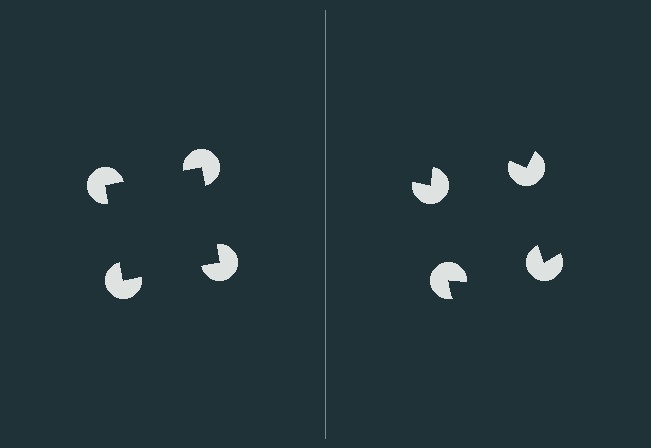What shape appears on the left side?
An illusory square.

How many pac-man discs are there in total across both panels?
8 — 4 on each side.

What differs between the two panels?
The pac-man discs are positioned identically on both sides; only the wedge orientations differ. On the left they align to a square; on the right they are misaligned.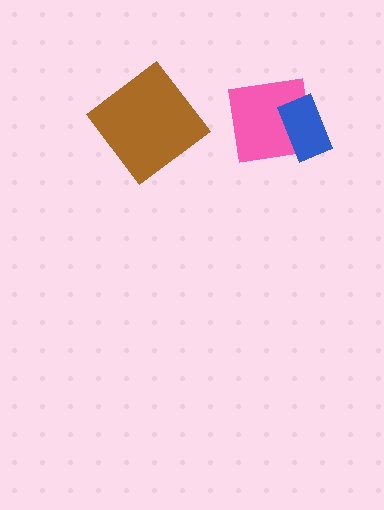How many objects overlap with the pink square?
1 object overlaps with the pink square.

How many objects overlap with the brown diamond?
0 objects overlap with the brown diamond.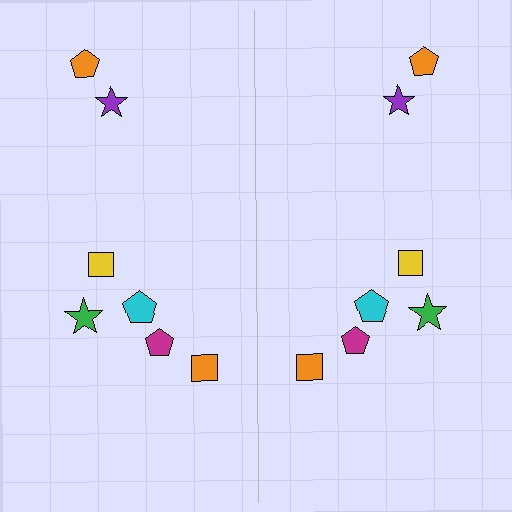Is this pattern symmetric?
Yes, this pattern has bilateral (reflection) symmetry.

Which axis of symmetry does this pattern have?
The pattern has a vertical axis of symmetry running through the center of the image.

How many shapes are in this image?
There are 14 shapes in this image.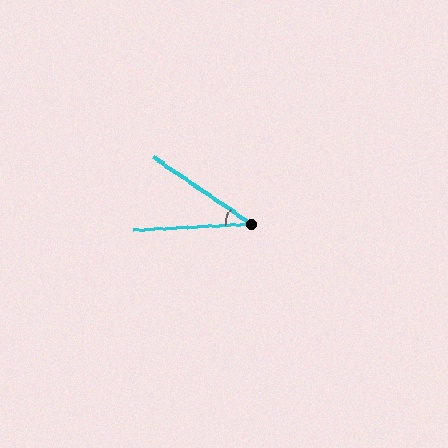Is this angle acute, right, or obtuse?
It is acute.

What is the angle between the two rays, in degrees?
Approximately 38 degrees.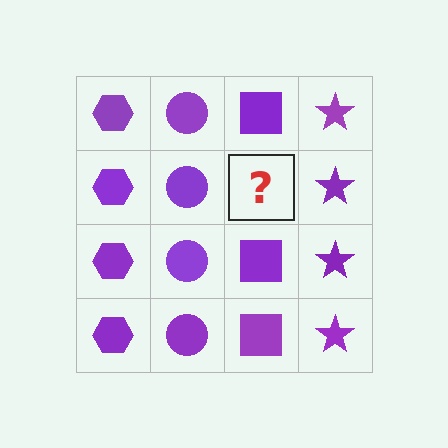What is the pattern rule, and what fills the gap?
The rule is that each column has a consistent shape. The gap should be filled with a purple square.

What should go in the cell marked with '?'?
The missing cell should contain a purple square.